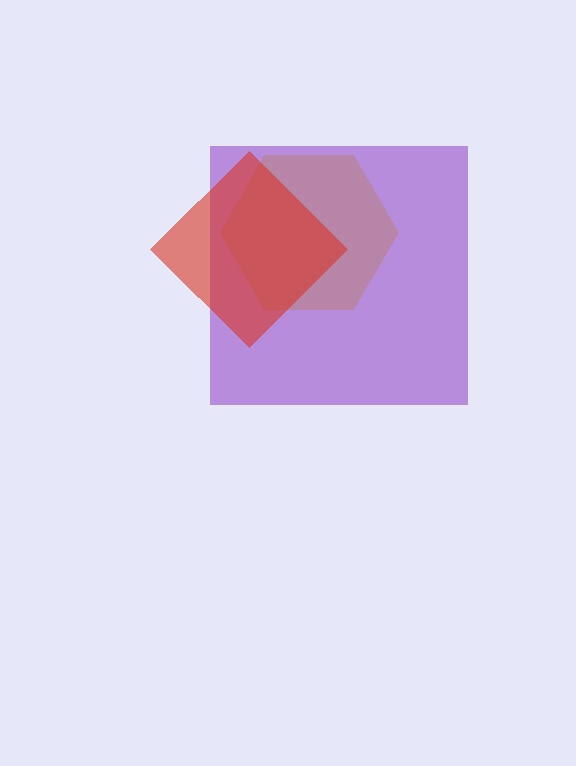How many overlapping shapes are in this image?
There are 3 overlapping shapes in the image.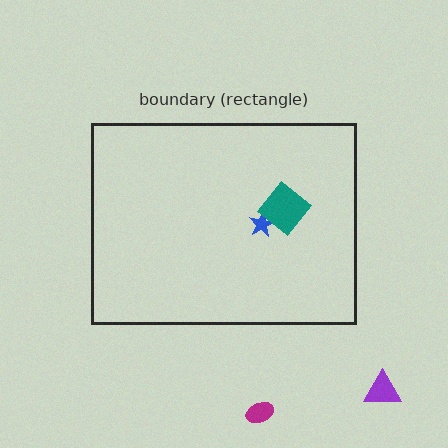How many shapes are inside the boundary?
2 inside, 2 outside.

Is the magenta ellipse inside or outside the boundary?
Outside.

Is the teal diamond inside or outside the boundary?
Inside.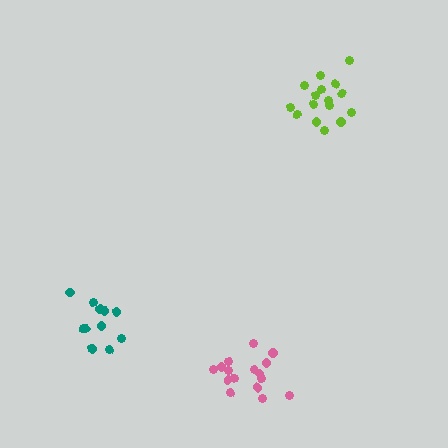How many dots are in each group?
Group 1: 12 dots, Group 2: 16 dots, Group 3: 16 dots (44 total).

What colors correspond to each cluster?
The clusters are colored: teal, pink, lime.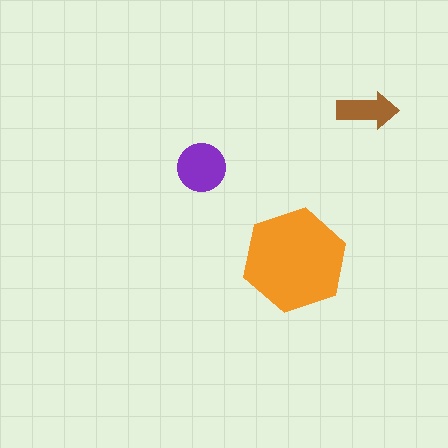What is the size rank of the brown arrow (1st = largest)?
3rd.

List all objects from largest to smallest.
The orange hexagon, the purple circle, the brown arrow.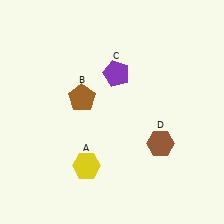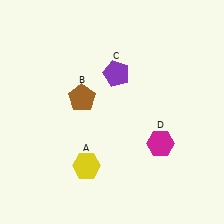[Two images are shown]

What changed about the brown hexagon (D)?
In Image 1, D is brown. In Image 2, it changed to magenta.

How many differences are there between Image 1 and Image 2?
There is 1 difference between the two images.